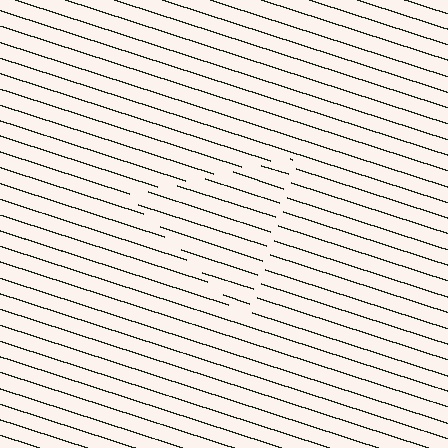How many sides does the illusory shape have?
3 sides — the line-ends trace a triangle.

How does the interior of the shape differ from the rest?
The interior of the shape contains the same grating, shifted by half a period — the contour is defined by the phase discontinuity where line-ends from the inner and outer gratings abut.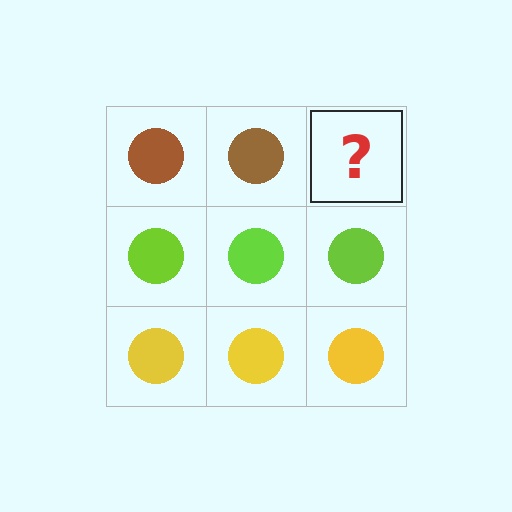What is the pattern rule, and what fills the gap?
The rule is that each row has a consistent color. The gap should be filled with a brown circle.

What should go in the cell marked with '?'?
The missing cell should contain a brown circle.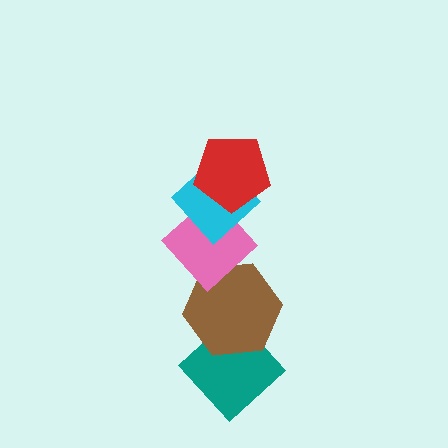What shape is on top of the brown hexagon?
The pink diamond is on top of the brown hexagon.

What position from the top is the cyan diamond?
The cyan diamond is 2nd from the top.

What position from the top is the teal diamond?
The teal diamond is 5th from the top.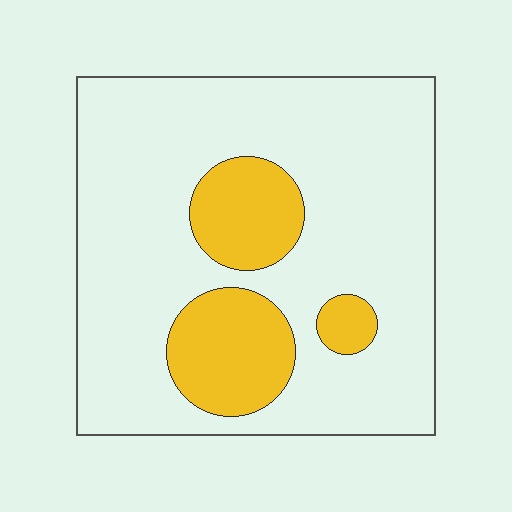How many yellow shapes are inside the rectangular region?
3.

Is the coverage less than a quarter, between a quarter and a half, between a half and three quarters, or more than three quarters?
Less than a quarter.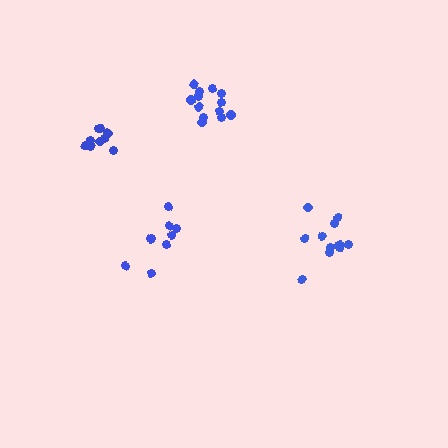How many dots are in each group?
Group 1: 12 dots, Group 2: 9 dots, Group 3: 13 dots, Group 4: 10 dots (44 total).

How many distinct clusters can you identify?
There are 4 distinct clusters.